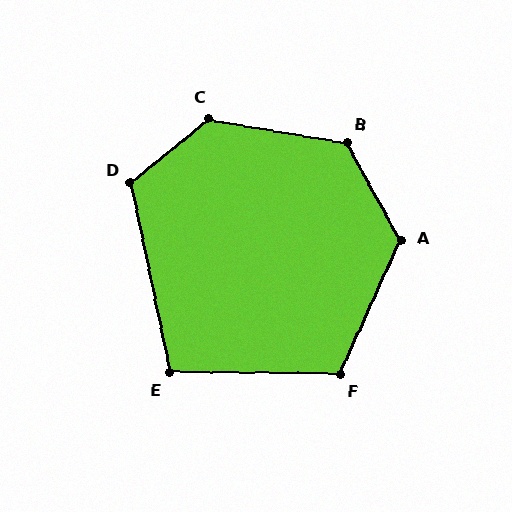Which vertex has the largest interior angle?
C, at approximately 131 degrees.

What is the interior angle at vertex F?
Approximately 114 degrees (obtuse).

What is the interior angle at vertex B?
Approximately 128 degrees (obtuse).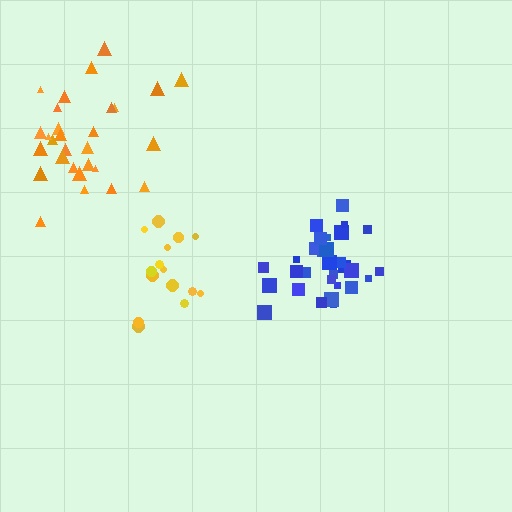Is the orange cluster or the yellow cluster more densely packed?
Yellow.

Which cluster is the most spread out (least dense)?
Orange.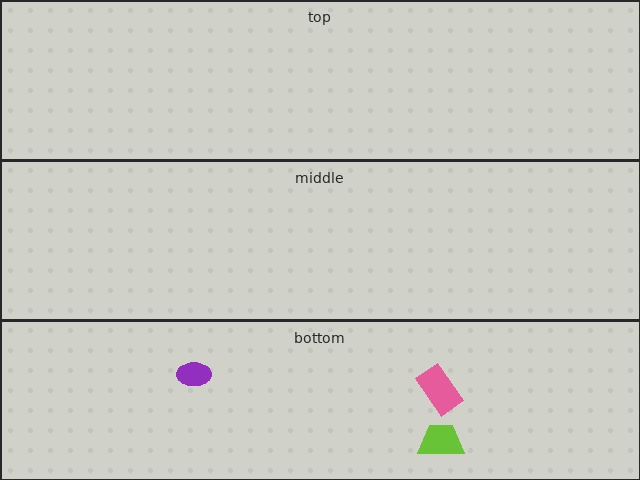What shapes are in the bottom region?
The lime trapezoid, the purple ellipse, the pink rectangle.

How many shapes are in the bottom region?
3.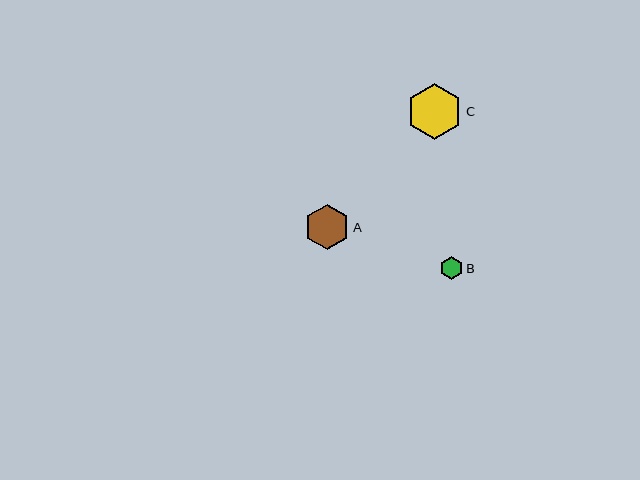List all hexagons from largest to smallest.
From largest to smallest: C, A, B.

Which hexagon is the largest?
Hexagon C is the largest with a size of approximately 56 pixels.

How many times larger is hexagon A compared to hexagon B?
Hexagon A is approximately 2.0 times the size of hexagon B.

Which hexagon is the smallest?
Hexagon B is the smallest with a size of approximately 23 pixels.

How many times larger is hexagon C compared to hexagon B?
Hexagon C is approximately 2.4 times the size of hexagon B.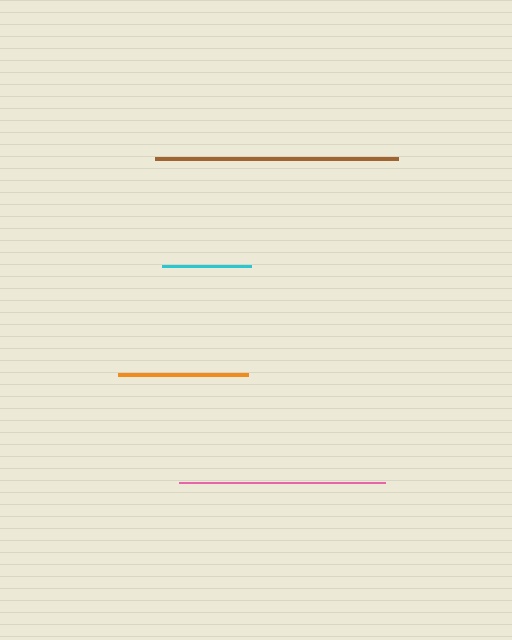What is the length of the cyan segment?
The cyan segment is approximately 88 pixels long.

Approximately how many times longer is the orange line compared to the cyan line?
The orange line is approximately 1.5 times the length of the cyan line.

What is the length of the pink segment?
The pink segment is approximately 206 pixels long.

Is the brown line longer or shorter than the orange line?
The brown line is longer than the orange line.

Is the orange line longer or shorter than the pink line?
The pink line is longer than the orange line.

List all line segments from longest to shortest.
From longest to shortest: brown, pink, orange, cyan.